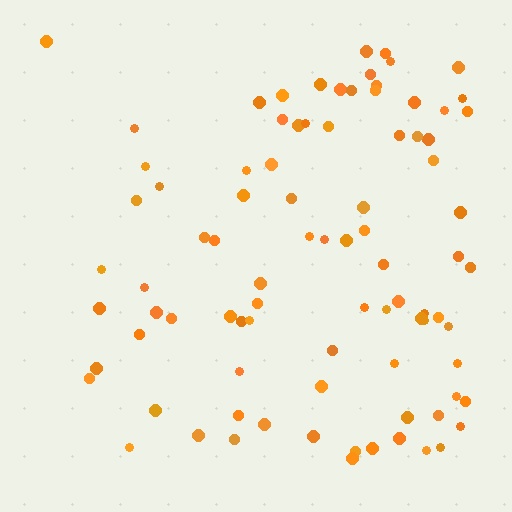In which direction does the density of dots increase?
From left to right, with the right side densest.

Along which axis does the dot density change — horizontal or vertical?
Horizontal.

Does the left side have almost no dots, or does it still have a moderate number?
Still a moderate number, just noticeably fewer than the right.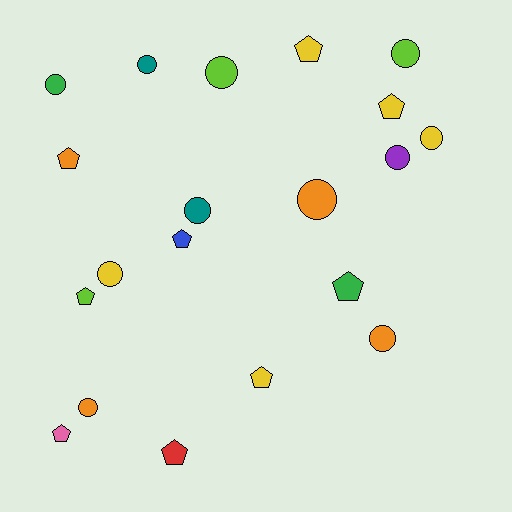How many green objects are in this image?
There are 2 green objects.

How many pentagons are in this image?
There are 9 pentagons.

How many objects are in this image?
There are 20 objects.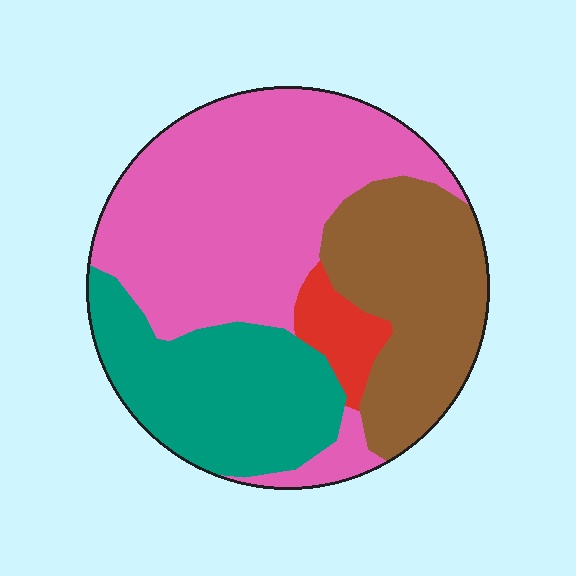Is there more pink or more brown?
Pink.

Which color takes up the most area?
Pink, at roughly 45%.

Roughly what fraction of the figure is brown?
Brown takes up about one quarter (1/4) of the figure.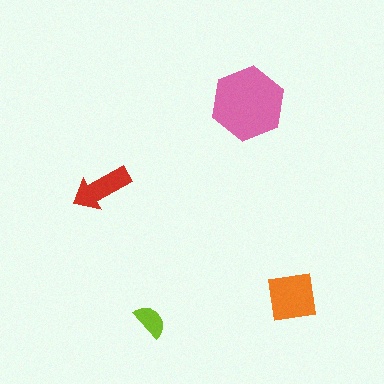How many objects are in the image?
There are 4 objects in the image.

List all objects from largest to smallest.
The pink hexagon, the orange square, the red arrow, the lime semicircle.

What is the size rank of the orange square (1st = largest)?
2nd.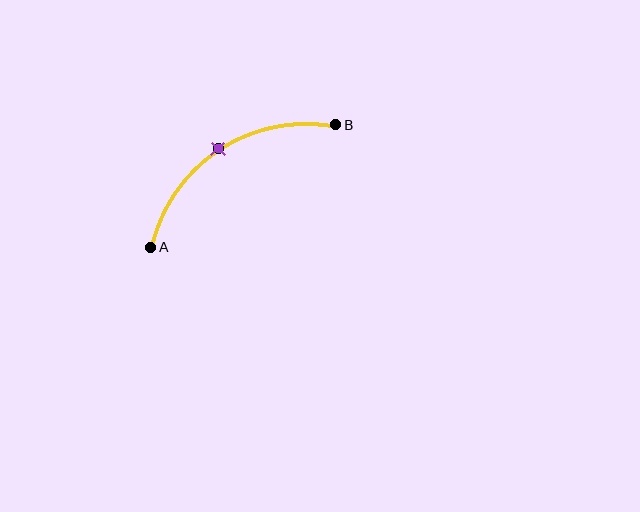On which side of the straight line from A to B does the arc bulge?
The arc bulges above the straight line connecting A and B.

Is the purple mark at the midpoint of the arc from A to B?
Yes. The purple mark lies on the arc at equal arc-length from both A and B — it is the arc midpoint.